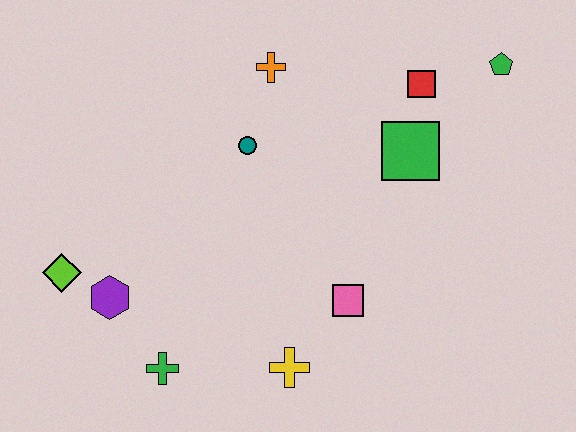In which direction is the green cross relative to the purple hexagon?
The green cross is below the purple hexagon.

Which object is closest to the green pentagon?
The red square is closest to the green pentagon.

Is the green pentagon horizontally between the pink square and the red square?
No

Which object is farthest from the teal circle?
The green pentagon is farthest from the teal circle.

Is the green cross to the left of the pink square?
Yes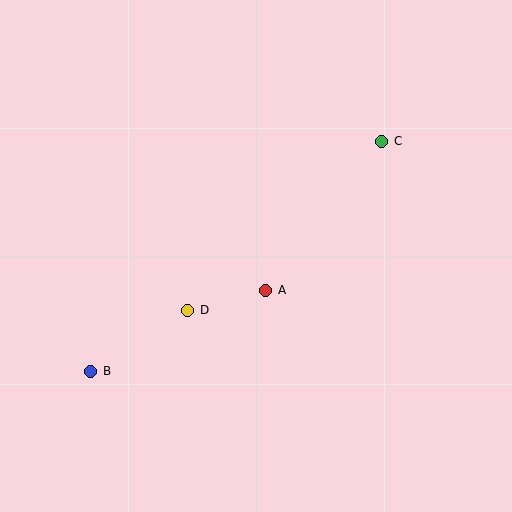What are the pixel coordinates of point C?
Point C is at (382, 141).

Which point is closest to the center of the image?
Point A at (266, 290) is closest to the center.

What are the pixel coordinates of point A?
Point A is at (266, 290).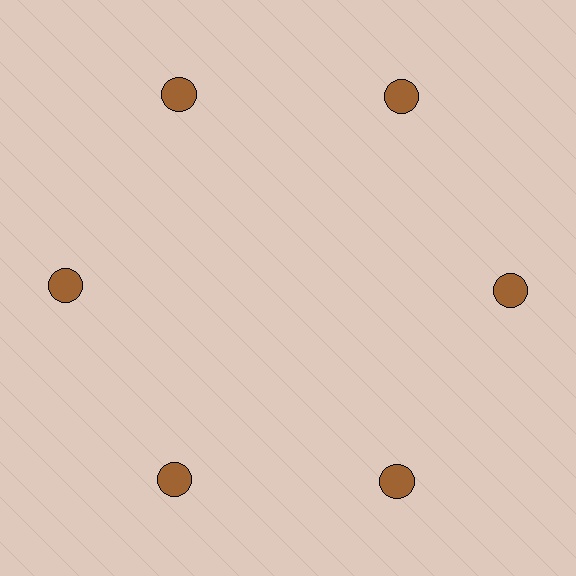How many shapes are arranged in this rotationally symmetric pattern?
There are 6 shapes, arranged in 6 groups of 1.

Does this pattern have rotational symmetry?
Yes, this pattern has 6-fold rotational symmetry. It looks the same after rotating 60 degrees around the center.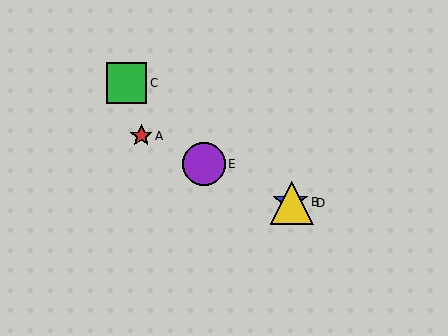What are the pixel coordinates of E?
Object E is at (204, 164).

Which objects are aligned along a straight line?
Objects A, B, D, E are aligned along a straight line.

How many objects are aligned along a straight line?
4 objects (A, B, D, E) are aligned along a straight line.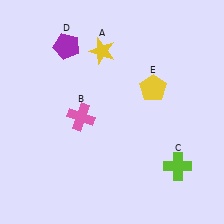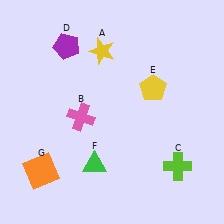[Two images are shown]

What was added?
A green triangle (F), an orange square (G) were added in Image 2.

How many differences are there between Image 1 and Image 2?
There are 2 differences between the two images.